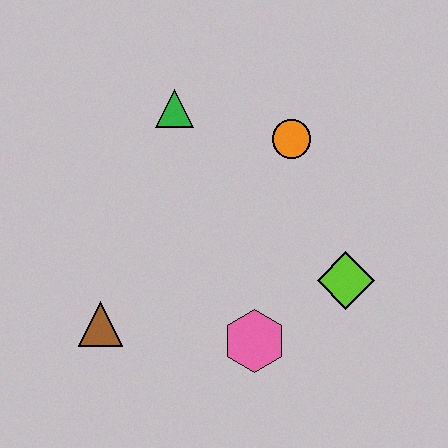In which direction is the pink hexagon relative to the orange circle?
The pink hexagon is below the orange circle.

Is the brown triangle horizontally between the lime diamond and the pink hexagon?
No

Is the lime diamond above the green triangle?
No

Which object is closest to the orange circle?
The green triangle is closest to the orange circle.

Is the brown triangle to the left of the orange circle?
Yes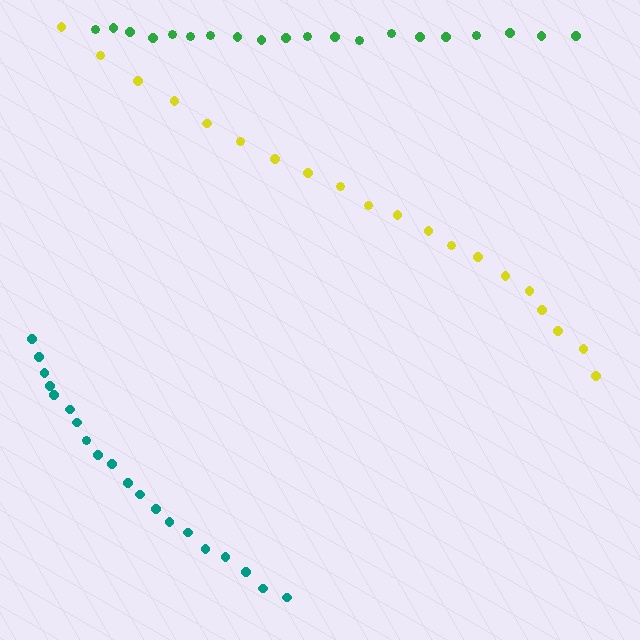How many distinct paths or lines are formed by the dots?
There are 3 distinct paths.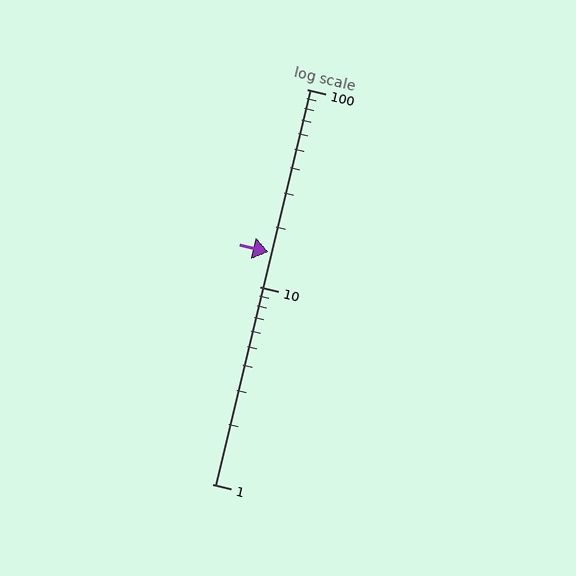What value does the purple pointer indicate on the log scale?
The pointer indicates approximately 15.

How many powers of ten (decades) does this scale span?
The scale spans 2 decades, from 1 to 100.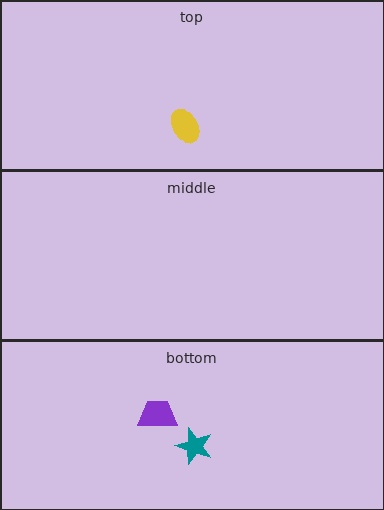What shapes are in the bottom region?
The teal star, the purple trapezoid.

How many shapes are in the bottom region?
2.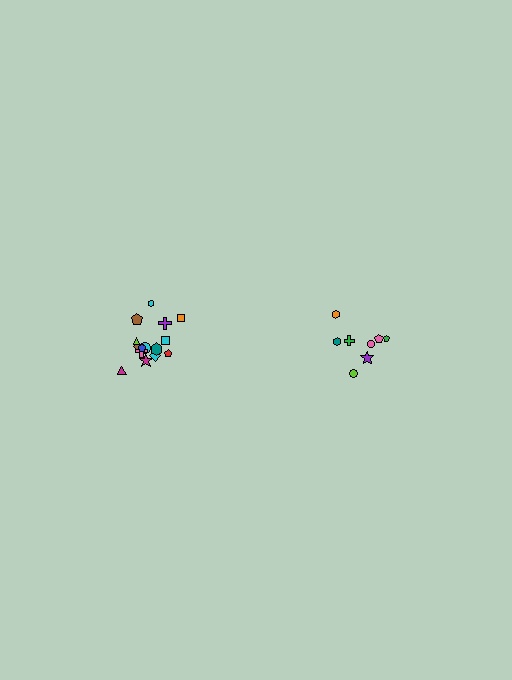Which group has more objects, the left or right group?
The left group.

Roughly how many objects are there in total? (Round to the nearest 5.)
Roughly 25 objects in total.